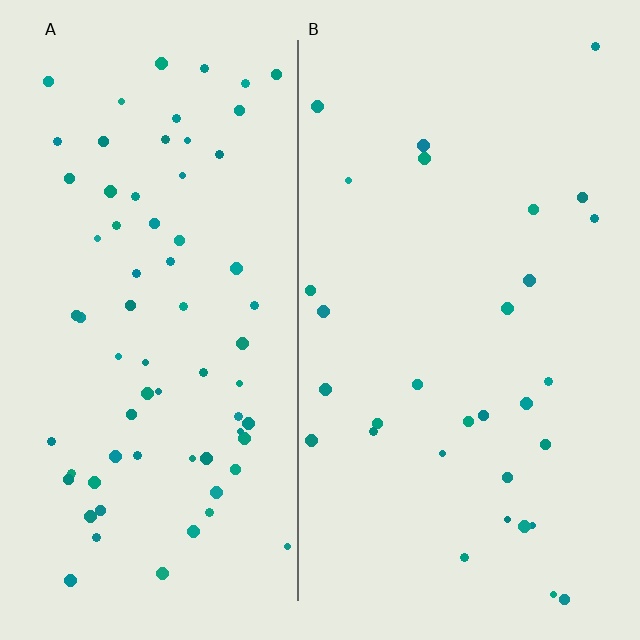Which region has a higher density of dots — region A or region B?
A (the left).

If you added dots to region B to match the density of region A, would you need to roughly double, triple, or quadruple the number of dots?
Approximately double.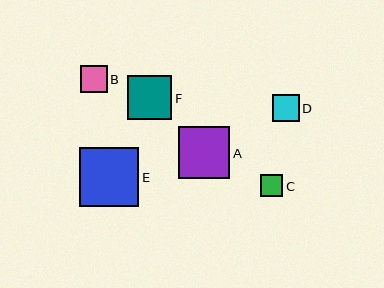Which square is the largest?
Square E is the largest with a size of approximately 59 pixels.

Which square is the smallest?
Square C is the smallest with a size of approximately 22 pixels.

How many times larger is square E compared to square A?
Square E is approximately 1.1 times the size of square A.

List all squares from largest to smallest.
From largest to smallest: E, A, F, D, B, C.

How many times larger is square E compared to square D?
Square E is approximately 2.2 times the size of square D.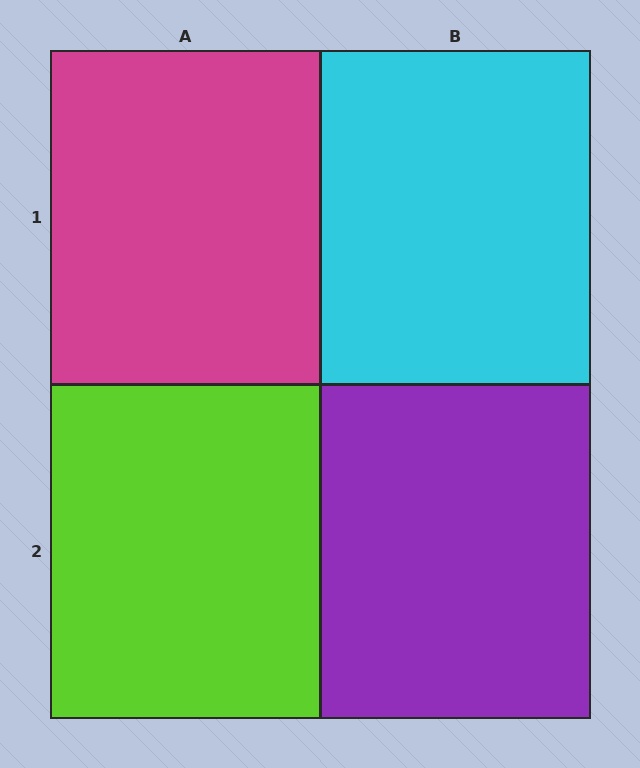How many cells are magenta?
1 cell is magenta.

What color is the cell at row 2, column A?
Lime.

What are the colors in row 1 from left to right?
Magenta, cyan.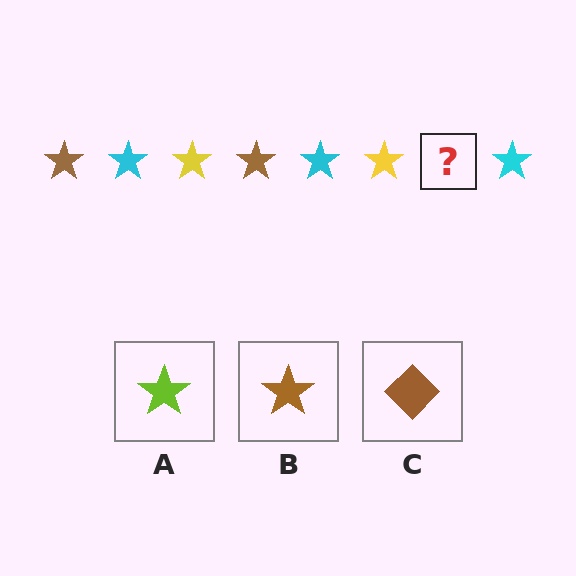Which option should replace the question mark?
Option B.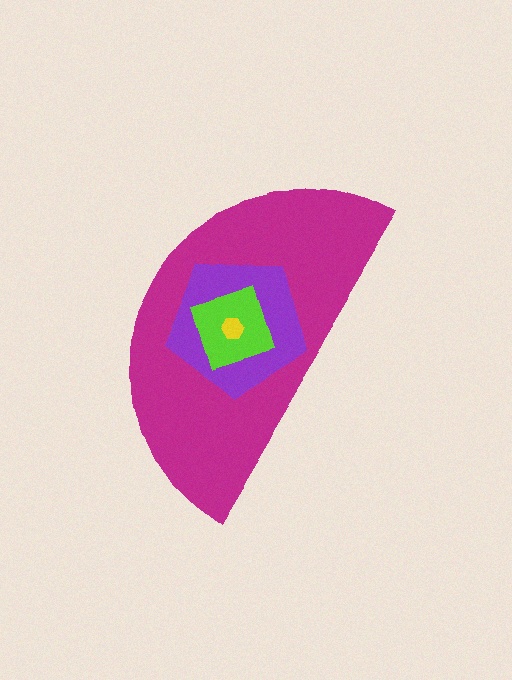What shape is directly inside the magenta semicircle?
The purple pentagon.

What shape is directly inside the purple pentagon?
The lime diamond.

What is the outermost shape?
The magenta semicircle.